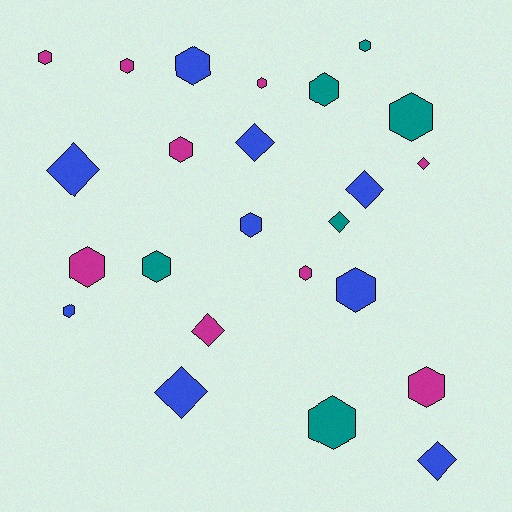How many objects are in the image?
There are 24 objects.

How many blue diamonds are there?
There are 5 blue diamonds.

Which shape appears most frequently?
Hexagon, with 16 objects.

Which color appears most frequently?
Magenta, with 9 objects.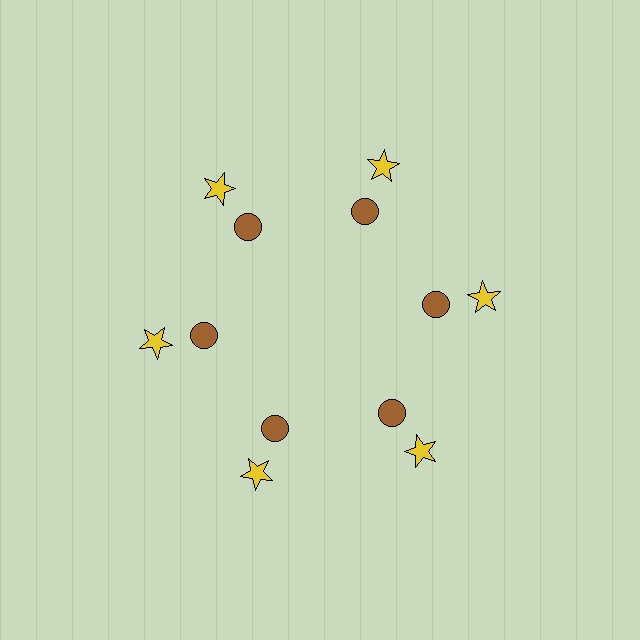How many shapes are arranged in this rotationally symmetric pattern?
There are 12 shapes, arranged in 6 groups of 2.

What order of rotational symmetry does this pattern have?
This pattern has 6-fold rotational symmetry.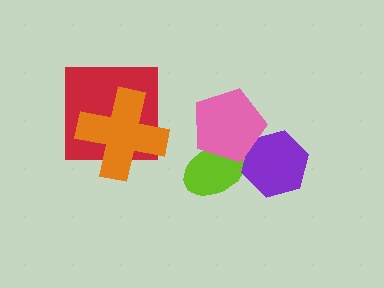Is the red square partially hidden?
Yes, it is partially covered by another shape.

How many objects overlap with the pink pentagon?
2 objects overlap with the pink pentagon.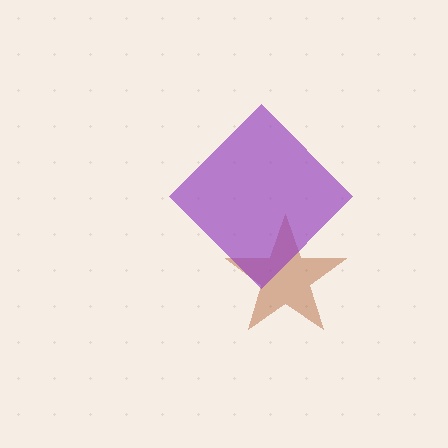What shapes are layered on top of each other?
The layered shapes are: a brown star, a purple diamond.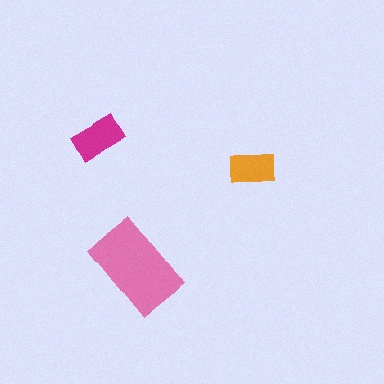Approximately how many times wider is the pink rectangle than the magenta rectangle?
About 2 times wider.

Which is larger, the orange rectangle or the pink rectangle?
The pink one.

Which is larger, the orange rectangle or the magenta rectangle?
The magenta one.